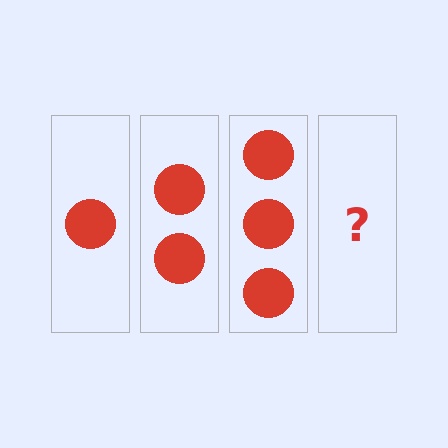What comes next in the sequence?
The next element should be 4 circles.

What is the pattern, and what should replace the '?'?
The pattern is that each step adds one more circle. The '?' should be 4 circles.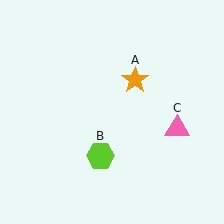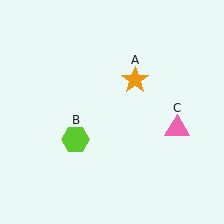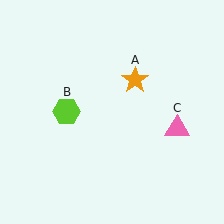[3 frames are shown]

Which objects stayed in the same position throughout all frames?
Orange star (object A) and pink triangle (object C) remained stationary.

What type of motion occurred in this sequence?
The lime hexagon (object B) rotated clockwise around the center of the scene.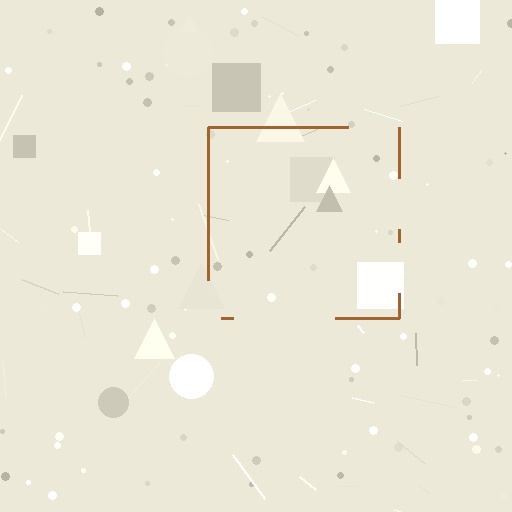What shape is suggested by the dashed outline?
The dashed outline suggests a square.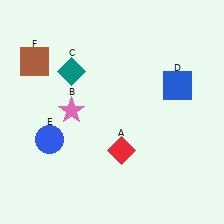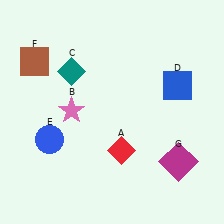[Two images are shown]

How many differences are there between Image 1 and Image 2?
There is 1 difference between the two images.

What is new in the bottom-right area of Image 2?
A magenta square (G) was added in the bottom-right area of Image 2.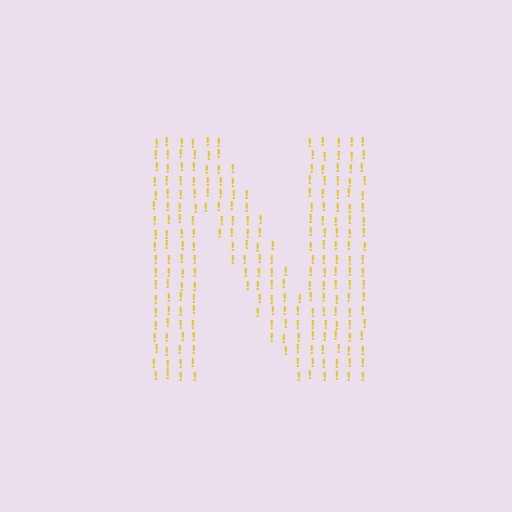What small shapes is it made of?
It is made of small exclamation marks.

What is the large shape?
The large shape is the letter N.